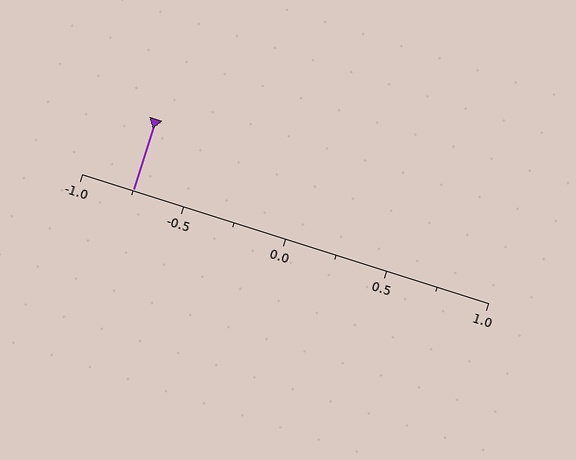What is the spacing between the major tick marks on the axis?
The major ticks are spaced 0.5 apart.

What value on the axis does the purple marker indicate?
The marker indicates approximately -0.75.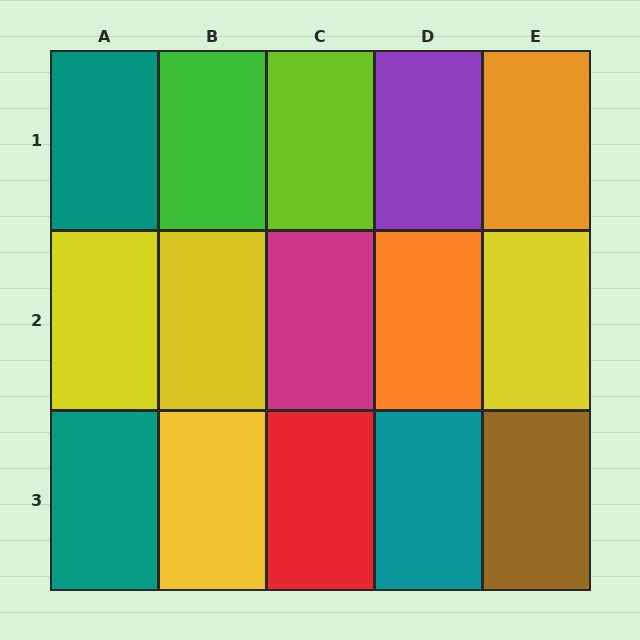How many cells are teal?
3 cells are teal.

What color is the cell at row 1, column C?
Lime.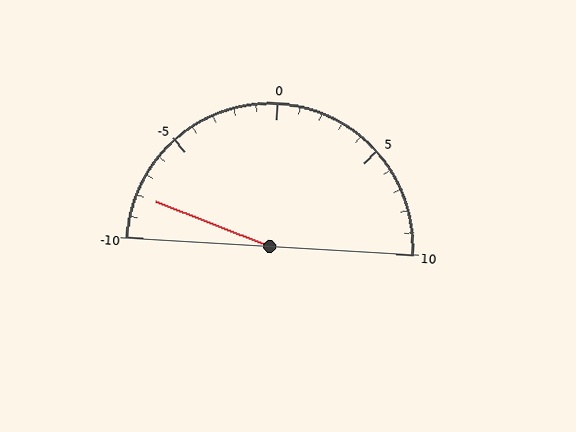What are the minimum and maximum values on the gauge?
The gauge ranges from -10 to 10.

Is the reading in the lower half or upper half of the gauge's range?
The reading is in the lower half of the range (-10 to 10).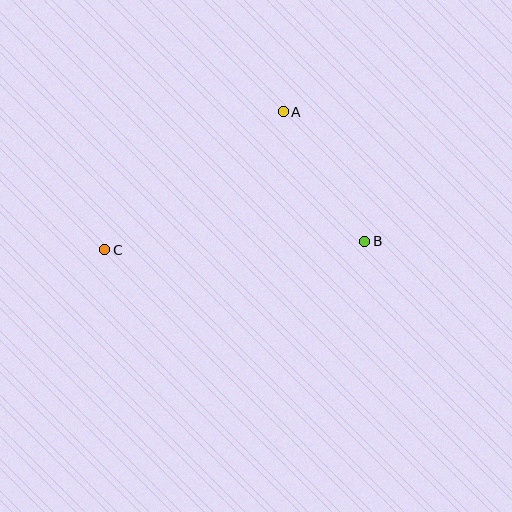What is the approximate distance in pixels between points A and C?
The distance between A and C is approximately 226 pixels.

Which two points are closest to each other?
Points A and B are closest to each other.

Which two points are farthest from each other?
Points B and C are farthest from each other.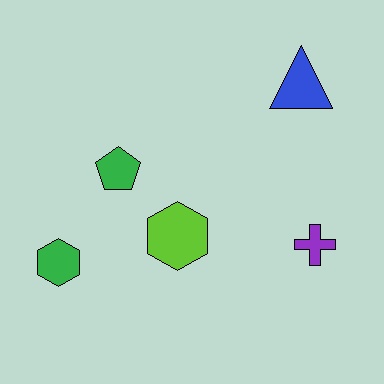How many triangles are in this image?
There is 1 triangle.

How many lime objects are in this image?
There is 1 lime object.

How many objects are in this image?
There are 5 objects.